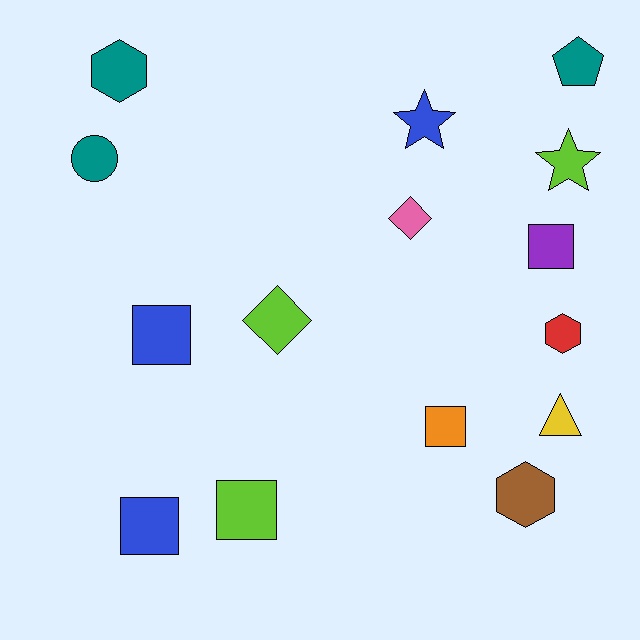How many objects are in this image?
There are 15 objects.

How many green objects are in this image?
There are no green objects.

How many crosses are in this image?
There are no crosses.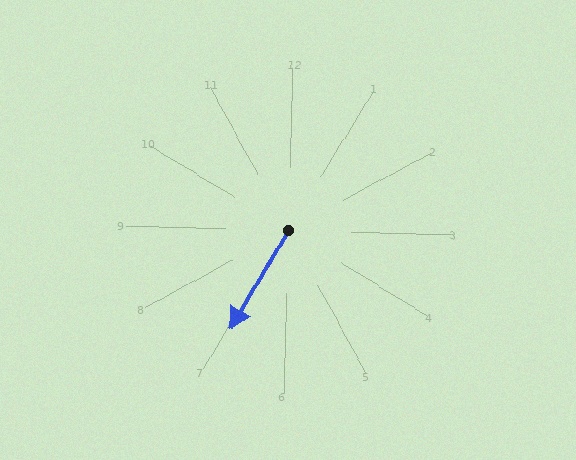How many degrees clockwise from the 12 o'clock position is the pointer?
Approximately 209 degrees.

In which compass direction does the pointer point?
Southwest.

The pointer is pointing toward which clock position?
Roughly 7 o'clock.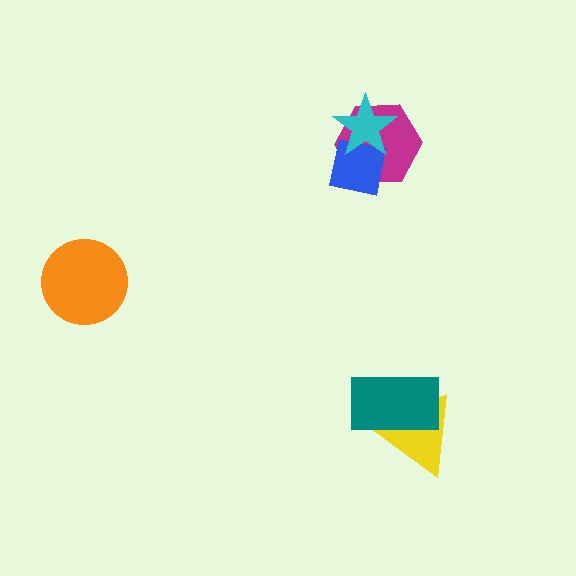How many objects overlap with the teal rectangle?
1 object overlaps with the teal rectangle.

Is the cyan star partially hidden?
No, no other shape covers it.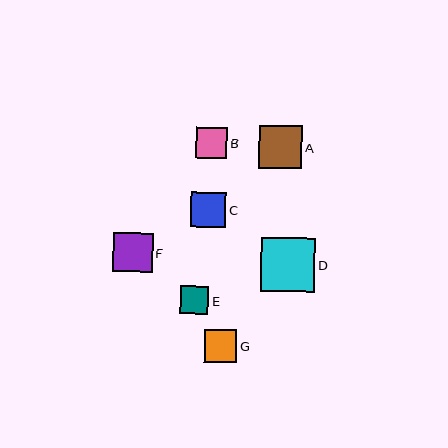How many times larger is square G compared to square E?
Square G is approximately 1.1 times the size of square E.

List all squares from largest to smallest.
From largest to smallest: D, A, F, C, G, B, E.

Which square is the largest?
Square D is the largest with a size of approximately 54 pixels.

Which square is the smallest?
Square E is the smallest with a size of approximately 29 pixels.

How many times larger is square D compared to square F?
Square D is approximately 1.4 times the size of square F.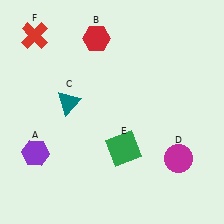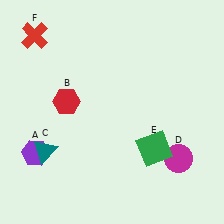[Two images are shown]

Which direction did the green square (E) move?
The green square (E) moved right.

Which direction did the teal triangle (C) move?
The teal triangle (C) moved down.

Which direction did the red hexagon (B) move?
The red hexagon (B) moved down.